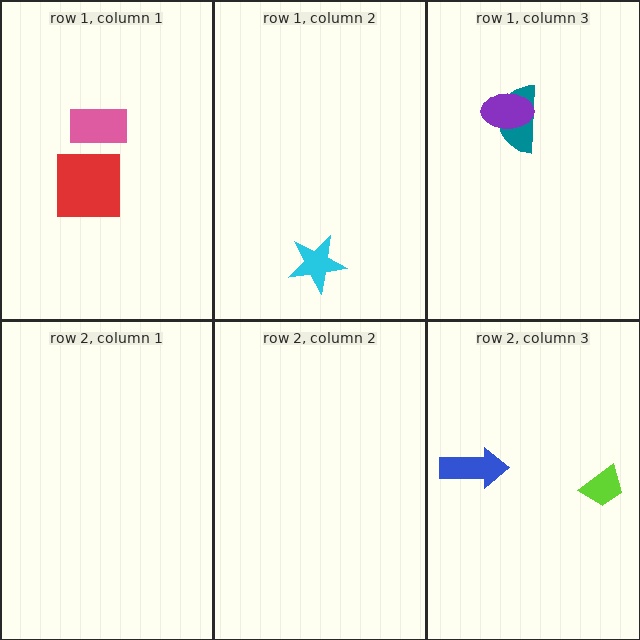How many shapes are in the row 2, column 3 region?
2.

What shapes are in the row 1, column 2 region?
The cyan star.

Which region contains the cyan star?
The row 1, column 2 region.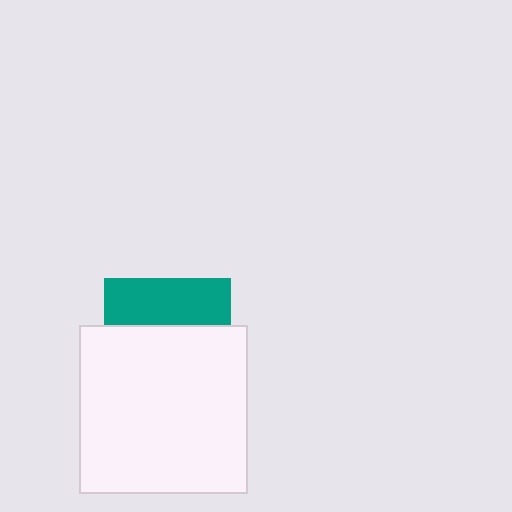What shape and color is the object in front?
The object in front is a white square.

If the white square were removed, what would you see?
You would see the complete teal square.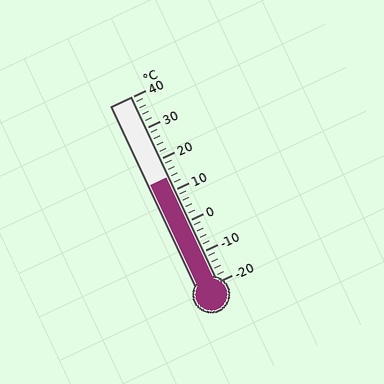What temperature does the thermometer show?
The thermometer shows approximately 14°C.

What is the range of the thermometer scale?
The thermometer scale ranges from -20°C to 40°C.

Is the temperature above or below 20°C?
The temperature is below 20°C.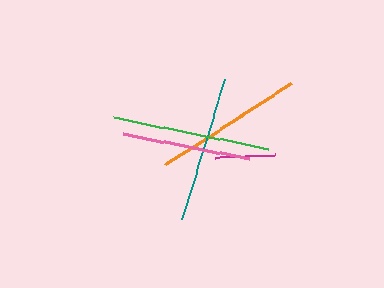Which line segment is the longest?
The green line is the longest at approximately 158 pixels.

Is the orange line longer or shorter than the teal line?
The orange line is longer than the teal line.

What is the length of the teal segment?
The teal segment is approximately 146 pixels long.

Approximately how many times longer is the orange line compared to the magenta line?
The orange line is approximately 2.5 times the length of the magenta line.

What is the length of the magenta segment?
The magenta segment is approximately 60 pixels long.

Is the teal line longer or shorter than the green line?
The green line is longer than the teal line.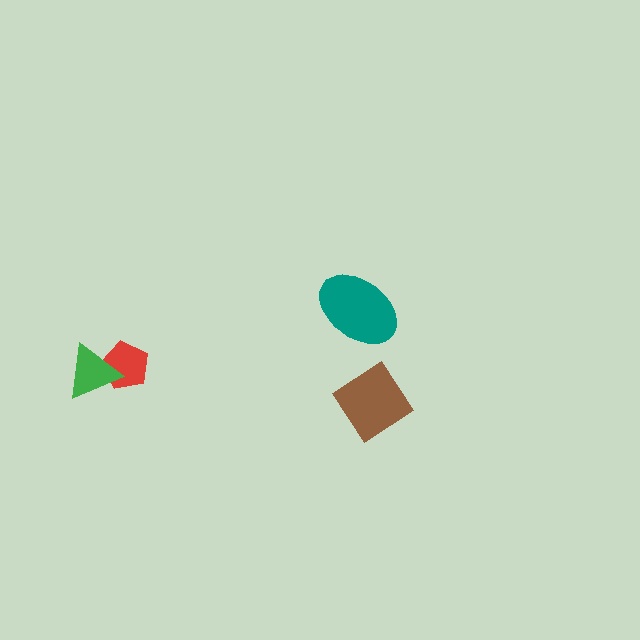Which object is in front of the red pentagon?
The green triangle is in front of the red pentagon.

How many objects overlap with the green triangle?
1 object overlaps with the green triangle.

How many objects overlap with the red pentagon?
1 object overlaps with the red pentagon.